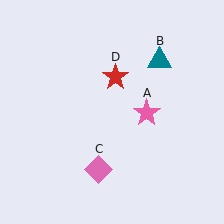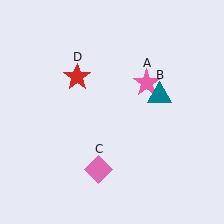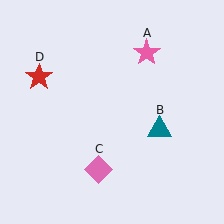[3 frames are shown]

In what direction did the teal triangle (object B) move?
The teal triangle (object B) moved down.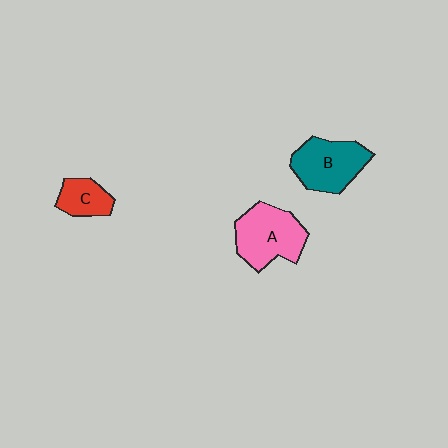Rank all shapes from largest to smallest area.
From largest to smallest: A (pink), B (teal), C (red).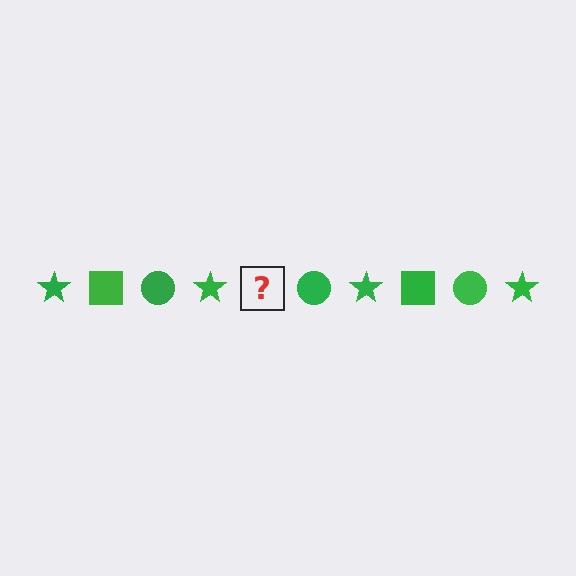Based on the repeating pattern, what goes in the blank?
The blank should be a green square.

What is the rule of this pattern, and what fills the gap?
The rule is that the pattern cycles through star, square, circle shapes in green. The gap should be filled with a green square.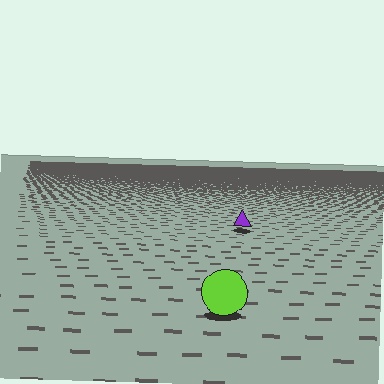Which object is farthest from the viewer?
The purple triangle is farthest from the viewer. It appears smaller and the ground texture around it is denser.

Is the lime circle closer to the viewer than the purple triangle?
Yes. The lime circle is closer — you can tell from the texture gradient: the ground texture is coarser near it.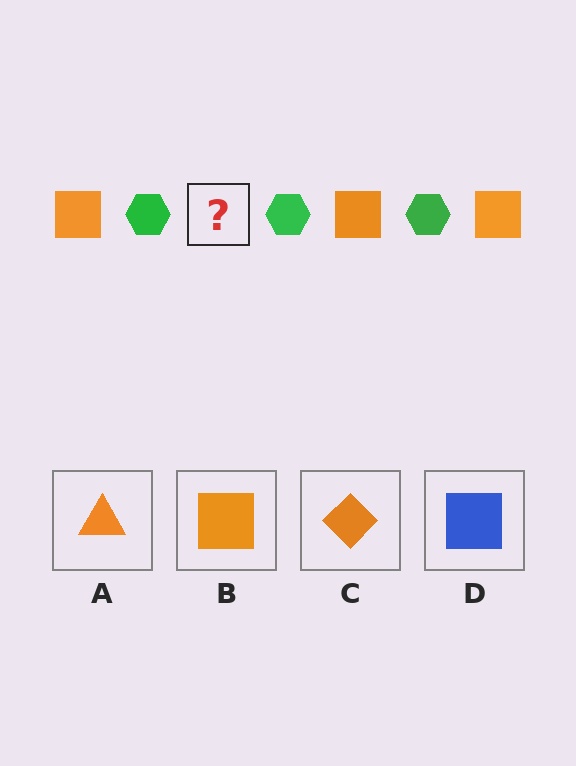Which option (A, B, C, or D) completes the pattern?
B.